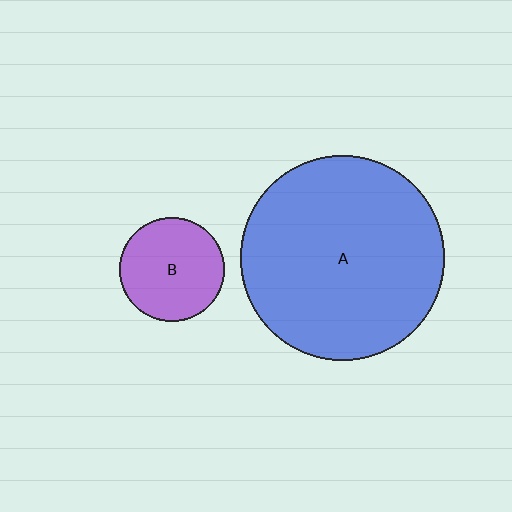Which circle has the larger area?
Circle A (blue).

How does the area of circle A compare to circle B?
Approximately 3.9 times.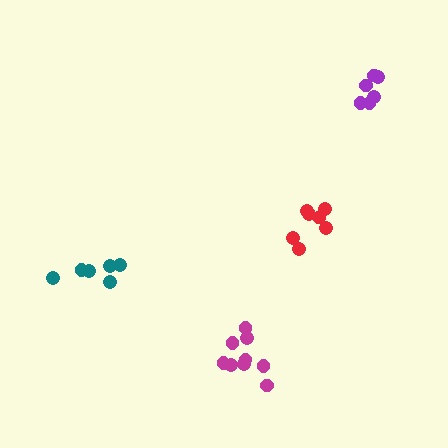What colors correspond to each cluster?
The clusters are colored: magenta, red, teal, purple.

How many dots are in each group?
Group 1: 9 dots, Group 2: 7 dots, Group 3: 6 dots, Group 4: 6 dots (28 total).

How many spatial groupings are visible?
There are 4 spatial groupings.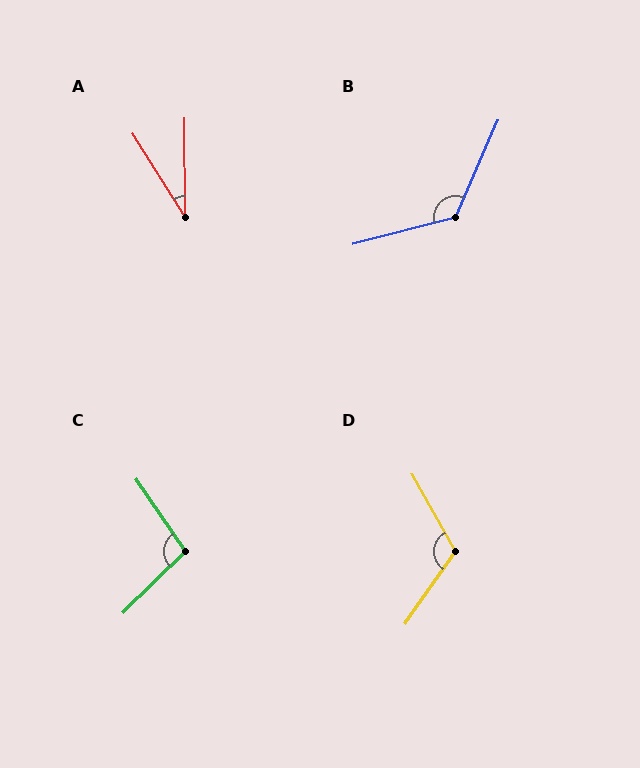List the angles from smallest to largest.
A (32°), C (100°), D (116°), B (128°).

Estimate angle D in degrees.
Approximately 116 degrees.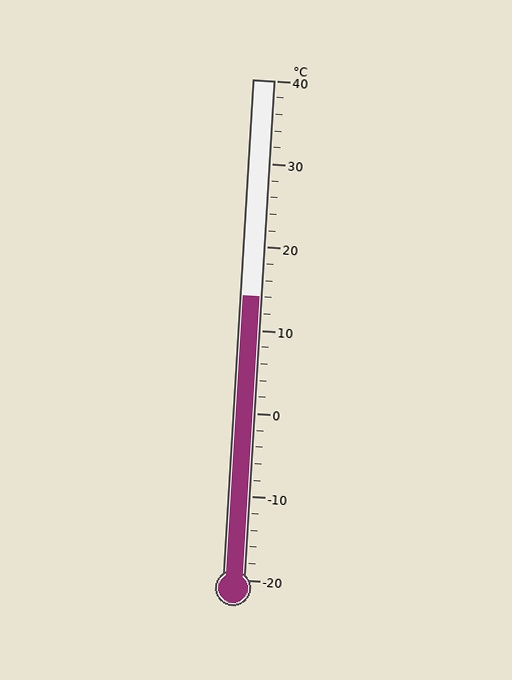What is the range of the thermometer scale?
The thermometer scale ranges from -20°C to 40°C.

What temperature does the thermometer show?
The thermometer shows approximately 14°C.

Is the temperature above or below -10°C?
The temperature is above -10°C.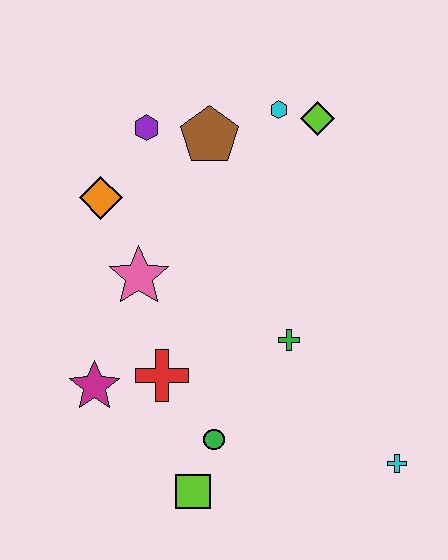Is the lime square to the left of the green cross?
Yes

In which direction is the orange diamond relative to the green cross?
The orange diamond is to the left of the green cross.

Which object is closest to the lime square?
The green circle is closest to the lime square.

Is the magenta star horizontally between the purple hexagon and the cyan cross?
No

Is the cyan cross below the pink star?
Yes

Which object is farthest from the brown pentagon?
The cyan cross is farthest from the brown pentagon.